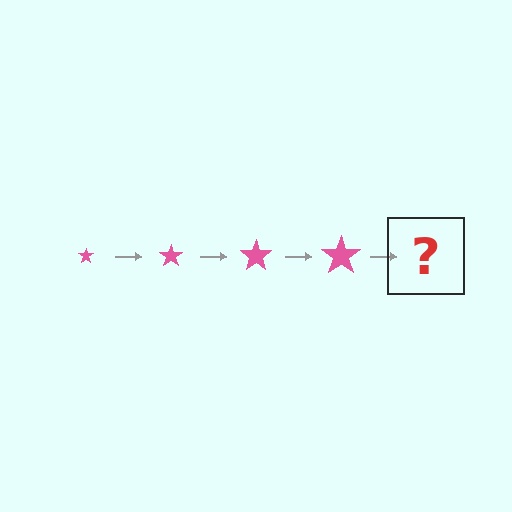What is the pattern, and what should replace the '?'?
The pattern is that the star gets progressively larger each step. The '?' should be a pink star, larger than the previous one.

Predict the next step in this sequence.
The next step is a pink star, larger than the previous one.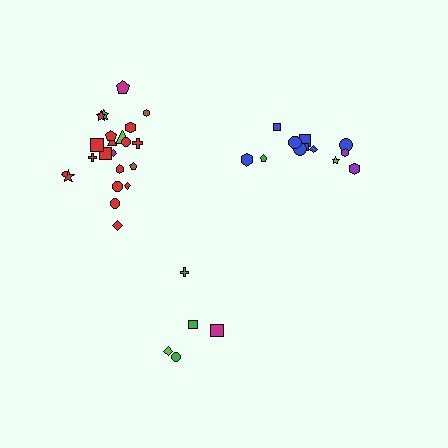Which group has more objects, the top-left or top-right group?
The top-left group.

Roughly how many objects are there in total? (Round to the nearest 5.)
Roughly 40 objects in total.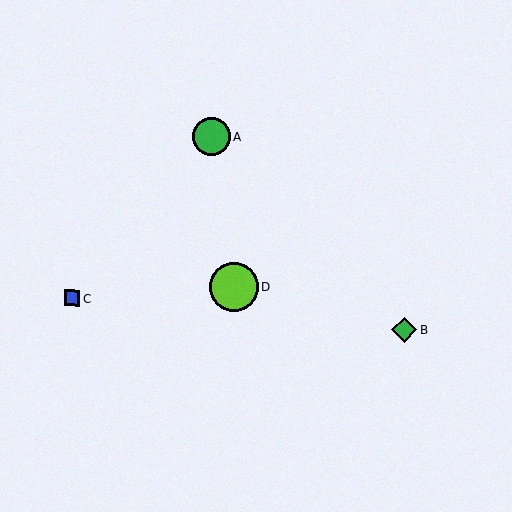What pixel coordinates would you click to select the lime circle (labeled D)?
Click at (234, 287) to select the lime circle D.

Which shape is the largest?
The lime circle (labeled D) is the largest.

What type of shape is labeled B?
Shape B is a green diamond.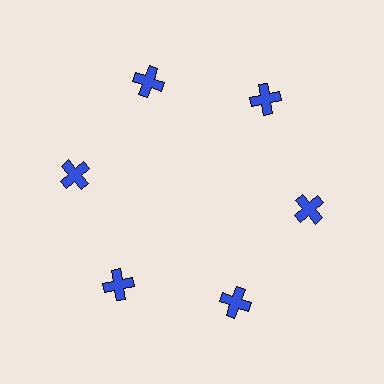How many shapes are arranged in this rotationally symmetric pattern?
There are 6 shapes, arranged in 6 groups of 1.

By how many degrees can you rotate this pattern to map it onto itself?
The pattern maps onto itself every 60 degrees of rotation.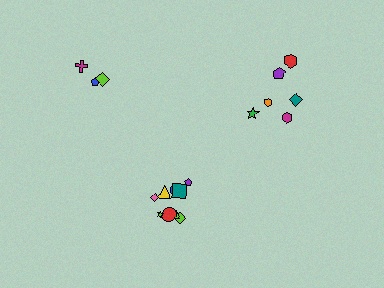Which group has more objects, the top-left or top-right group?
The top-right group.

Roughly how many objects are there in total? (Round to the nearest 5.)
Roughly 20 objects in total.